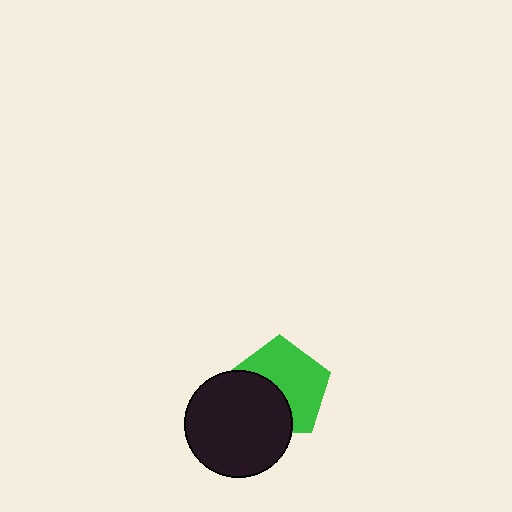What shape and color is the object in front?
The object in front is a black circle.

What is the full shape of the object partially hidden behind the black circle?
The partially hidden object is a green pentagon.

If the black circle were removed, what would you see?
You would see the complete green pentagon.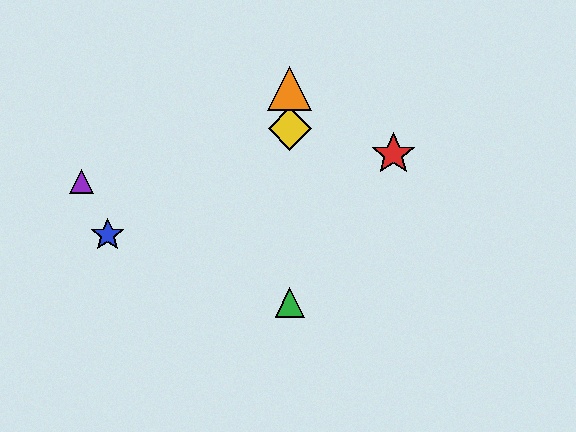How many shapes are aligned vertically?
3 shapes (the green triangle, the yellow diamond, the orange triangle) are aligned vertically.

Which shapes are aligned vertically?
The green triangle, the yellow diamond, the orange triangle are aligned vertically.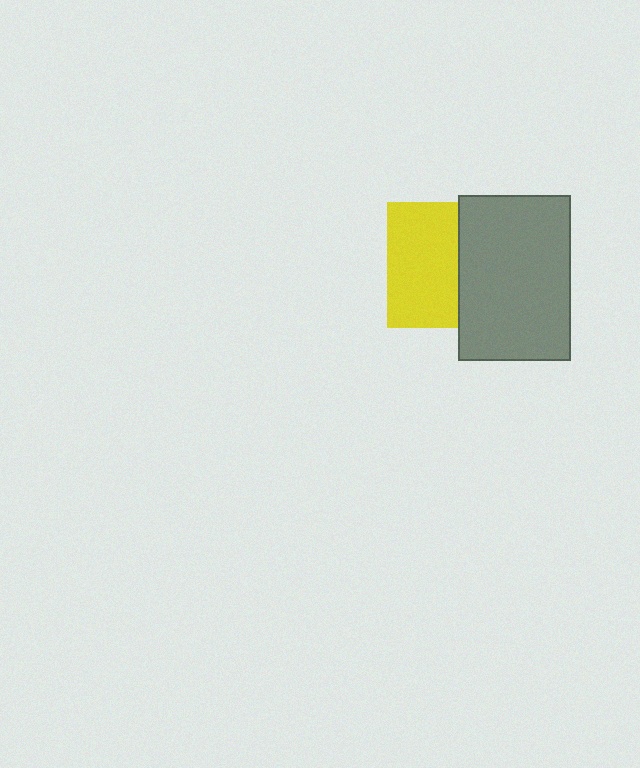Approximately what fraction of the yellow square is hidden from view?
Roughly 44% of the yellow square is hidden behind the gray rectangle.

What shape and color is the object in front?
The object in front is a gray rectangle.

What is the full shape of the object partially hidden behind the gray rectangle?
The partially hidden object is a yellow square.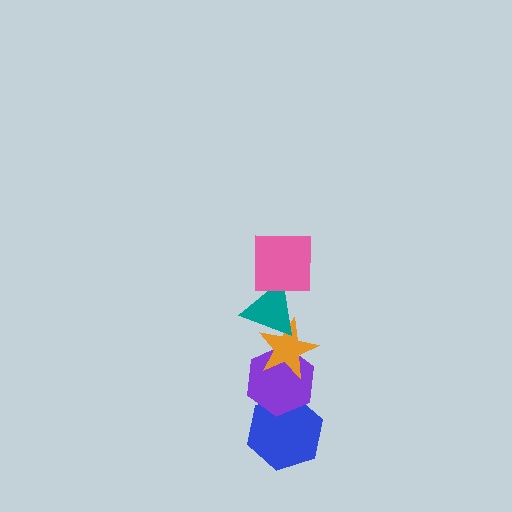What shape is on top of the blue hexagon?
The purple hexagon is on top of the blue hexagon.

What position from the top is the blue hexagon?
The blue hexagon is 5th from the top.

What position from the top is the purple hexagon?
The purple hexagon is 4th from the top.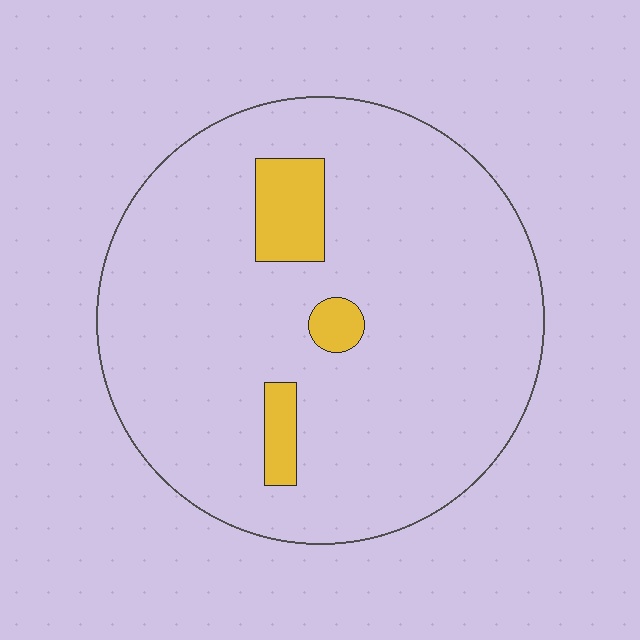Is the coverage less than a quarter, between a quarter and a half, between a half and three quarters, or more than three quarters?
Less than a quarter.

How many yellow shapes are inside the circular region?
3.